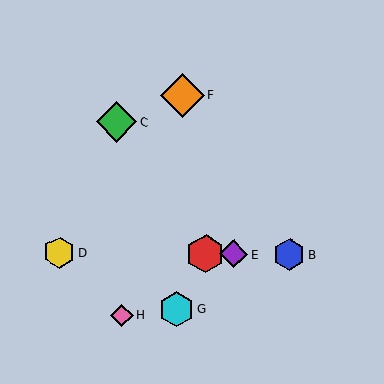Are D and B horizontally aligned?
Yes, both are at y≈252.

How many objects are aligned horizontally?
4 objects (A, B, D, E) are aligned horizontally.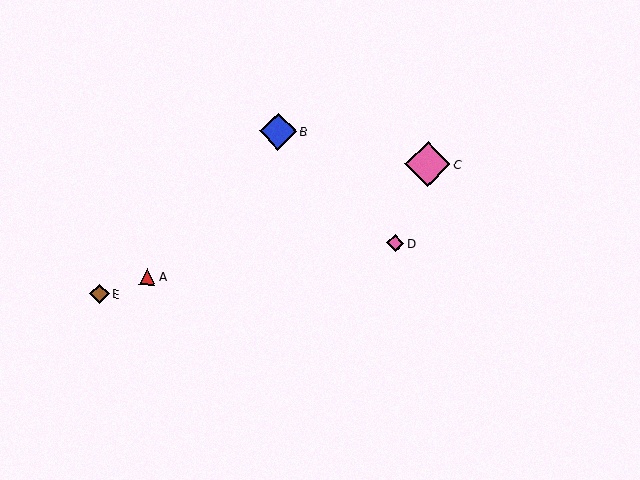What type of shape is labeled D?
Shape D is a pink diamond.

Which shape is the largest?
The pink diamond (labeled C) is the largest.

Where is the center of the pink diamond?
The center of the pink diamond is at (395, 243).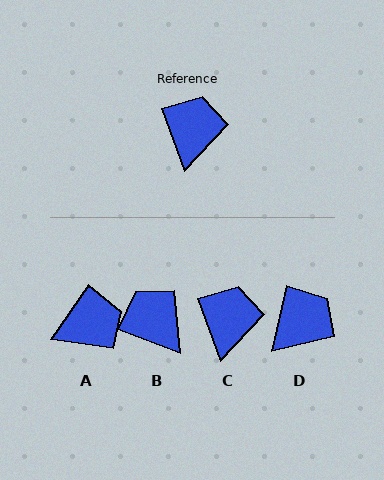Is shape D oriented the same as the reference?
No, it is off by about 33 degrees.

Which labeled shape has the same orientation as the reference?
C.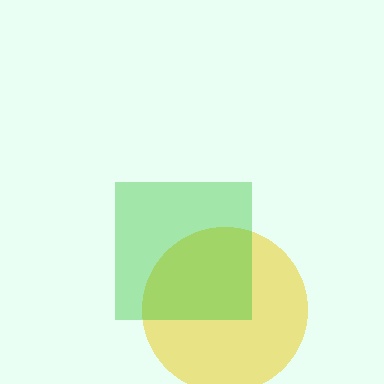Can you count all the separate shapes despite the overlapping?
Yes, there are 2 separate shapes.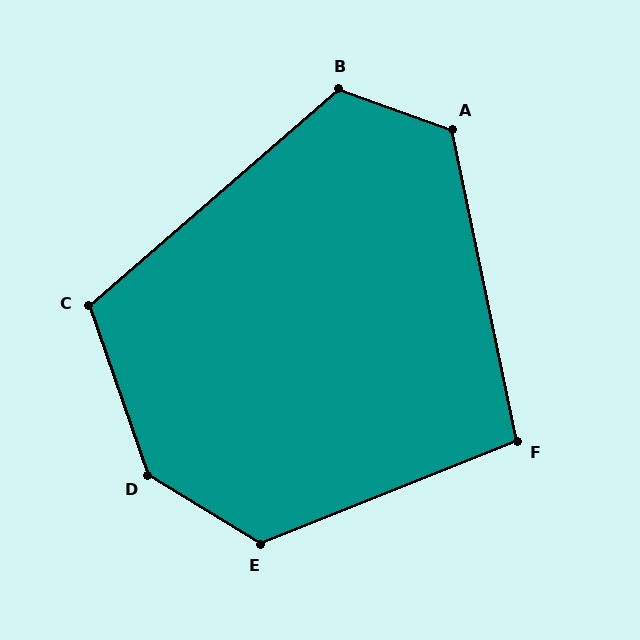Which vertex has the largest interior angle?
D, at approximately 141 degrees.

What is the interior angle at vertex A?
Approximately 121 degrees (obtuse).